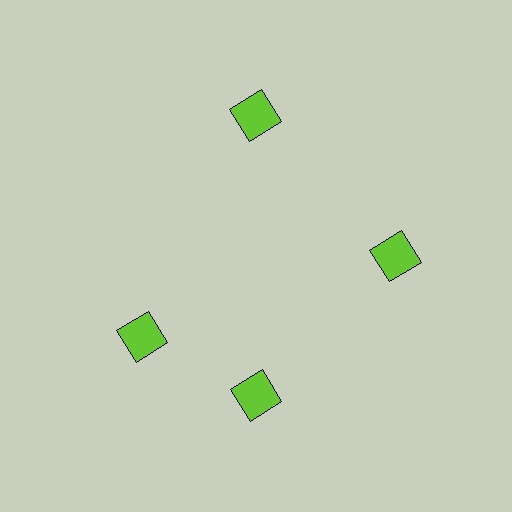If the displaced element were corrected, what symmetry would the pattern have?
It would have 4-fold rotational symmetry — the pattern would map onto itself every 90 degrees.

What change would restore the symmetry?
The symmetry would be restored by rotating it back into even spacing with its neighbors so that all 4 squares sit at equal angles and equal distance from the center.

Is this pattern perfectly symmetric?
No. The 4 lime squares are arranged in a ring, but one element near the 9 o'clock position is rotated out of alignment along the ring, breaking the 4-fold rotational symmetry.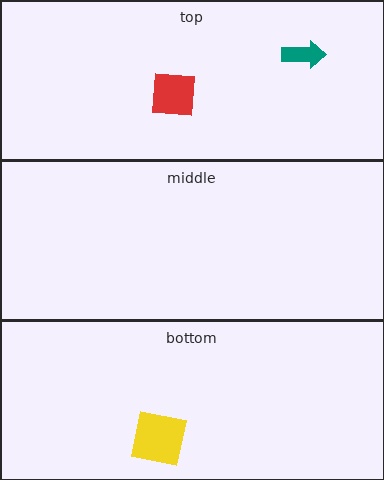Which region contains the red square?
The top region.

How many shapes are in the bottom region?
1.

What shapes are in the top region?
The red square, the teal arrow.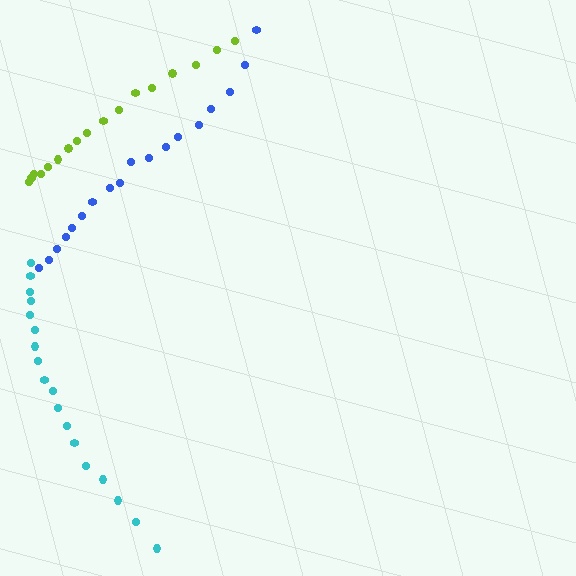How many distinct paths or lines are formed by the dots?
There are 3 distinct paths.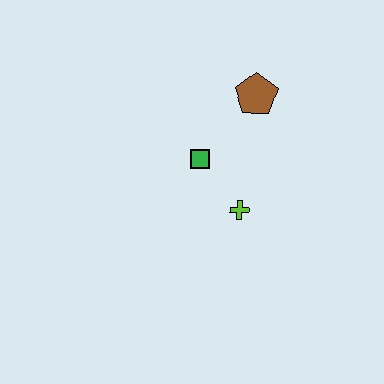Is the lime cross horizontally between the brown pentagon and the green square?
Yes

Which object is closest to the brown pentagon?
The green square is closest to the brown pentagon.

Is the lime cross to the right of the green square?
Yes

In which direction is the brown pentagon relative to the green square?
The brown pentagon is above the green square.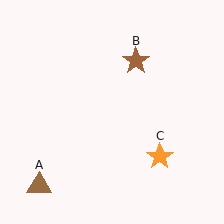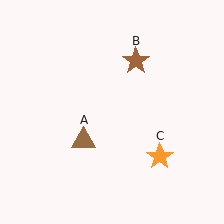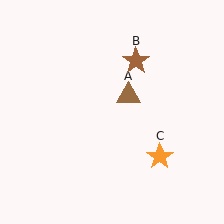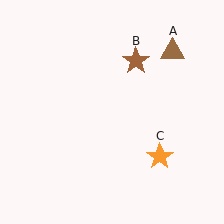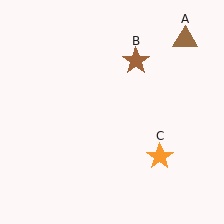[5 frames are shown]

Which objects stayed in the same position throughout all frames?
Brown star (object B) and orange star (object C) remained stationary.